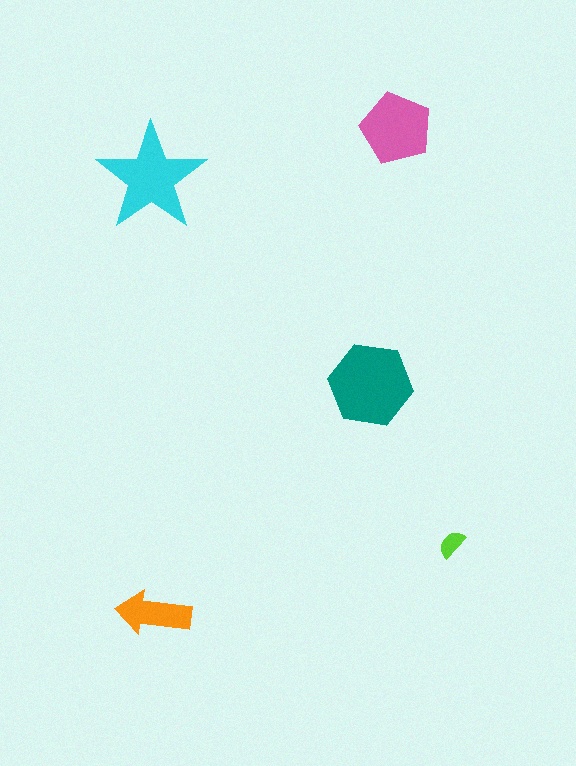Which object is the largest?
The teal hexagon.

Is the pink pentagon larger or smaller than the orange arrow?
Larger.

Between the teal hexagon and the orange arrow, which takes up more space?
The teal hexagon.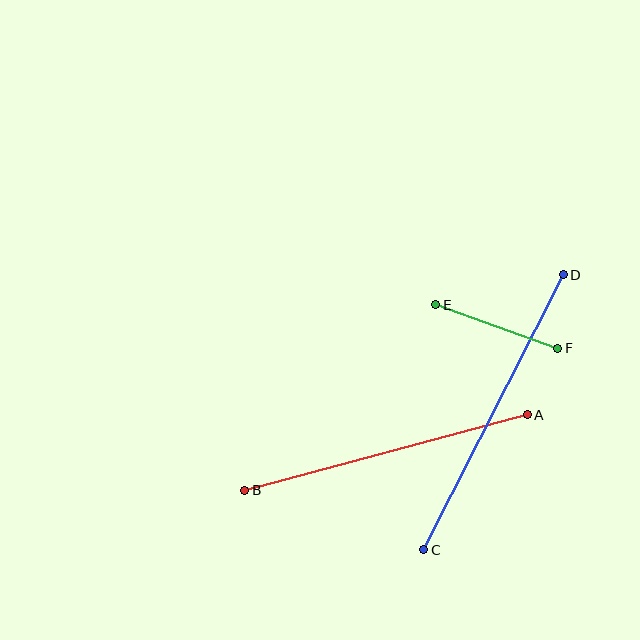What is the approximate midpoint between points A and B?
The midpoint is at approximately (386, 453) pixels.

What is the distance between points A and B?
The distance is approximately 292 pixels.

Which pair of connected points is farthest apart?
Points C and D are farthest apart.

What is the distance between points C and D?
The distance is approximately 308 pixels.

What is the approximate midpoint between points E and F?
The midpoint is at approximately (497, 327) pixels.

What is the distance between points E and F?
The distance is approximately 129 pixels.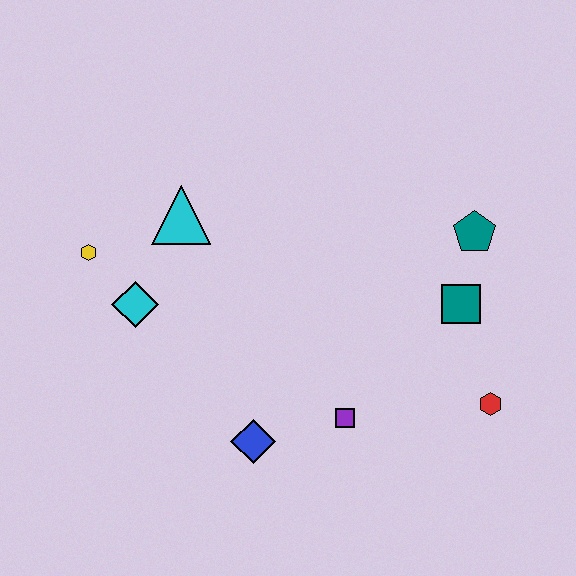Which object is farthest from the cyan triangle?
The red hexagon is farthest from the cyan triangle.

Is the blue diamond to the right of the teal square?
No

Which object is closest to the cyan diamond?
The yellow hexagon is closest to the cyan diamond.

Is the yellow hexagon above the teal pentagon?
No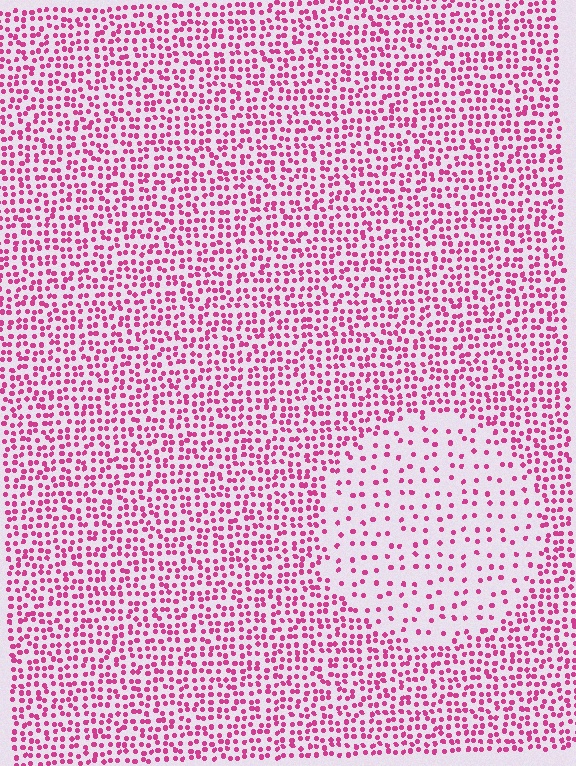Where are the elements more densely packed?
The elements are more densely packed outside the circle boundary.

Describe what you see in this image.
The image contains small magenta elements arranged at two different densities. A circle-shaped region is visible where the elements are less densely packed than the surrounding area.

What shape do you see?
I see a circle.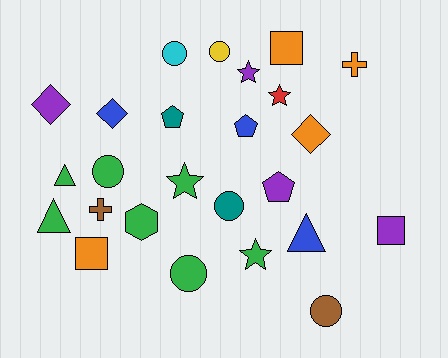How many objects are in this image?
There are 25 objects.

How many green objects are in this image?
There are 7 green objects.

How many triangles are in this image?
There are 3 triangles.